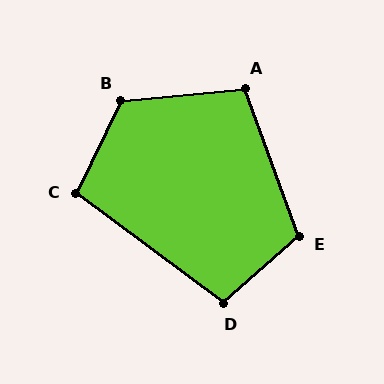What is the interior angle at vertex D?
Approximately 102 degrees (obtuse).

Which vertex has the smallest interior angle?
C, at approximately 101 degrees.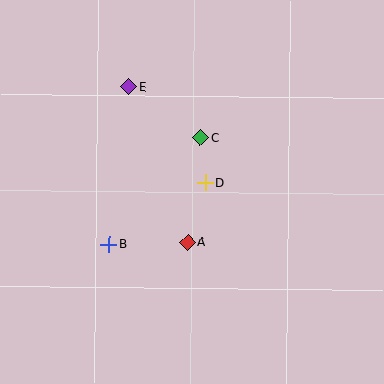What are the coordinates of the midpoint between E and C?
The midpoint between E and C is at (165, 113).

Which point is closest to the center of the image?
Point D at (205, 183) is closest to the center.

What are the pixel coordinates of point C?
Point C is at (201, 138).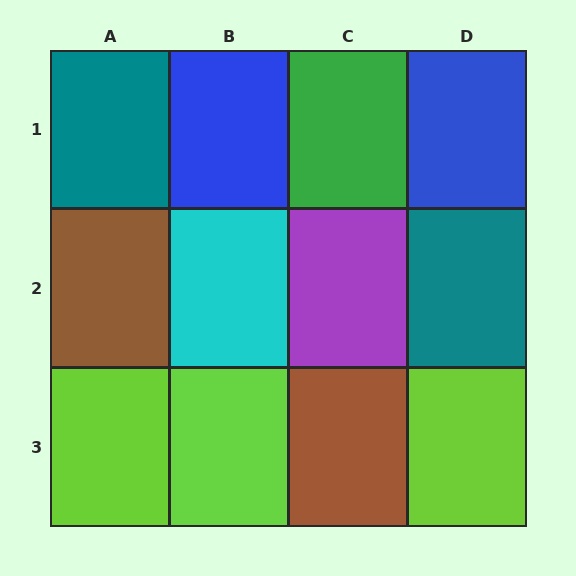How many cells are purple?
1 cell is purple.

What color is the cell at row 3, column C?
Brown.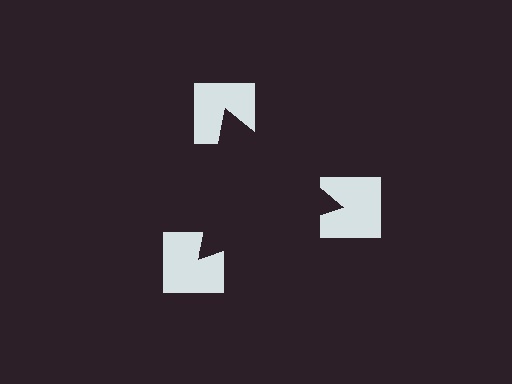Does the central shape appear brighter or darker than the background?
It typically appears slightly darker than the background, even though no actual brightness change is drawn.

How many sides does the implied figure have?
3 sides.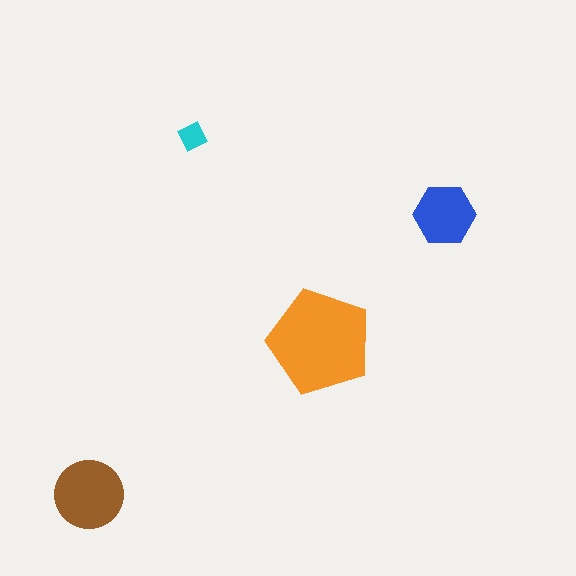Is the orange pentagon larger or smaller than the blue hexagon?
Larger.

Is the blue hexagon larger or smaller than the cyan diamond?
Larger.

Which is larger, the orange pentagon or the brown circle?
The orange pentagon.